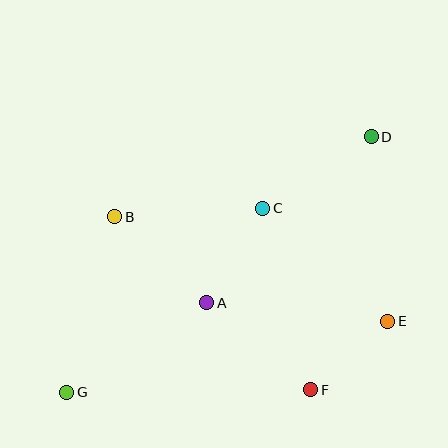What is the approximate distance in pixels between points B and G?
The distance between B and G is approximately 182 pixels.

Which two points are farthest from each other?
Points D and G are farthest from each other.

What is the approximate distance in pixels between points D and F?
The distance between D and F is approximately 260 pixels.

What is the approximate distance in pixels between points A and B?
The distance between A and B is approximately 126 pixels.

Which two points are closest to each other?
Points E and F are closest to each other.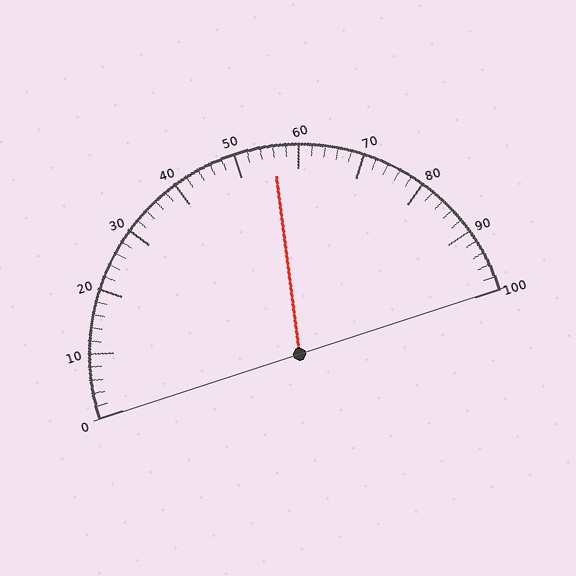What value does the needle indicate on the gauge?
The needle indicates approximately 56.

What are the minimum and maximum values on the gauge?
The gauge ranges from 0 to 100.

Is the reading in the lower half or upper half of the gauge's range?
The reading is in the upper half of the range (0 to 100).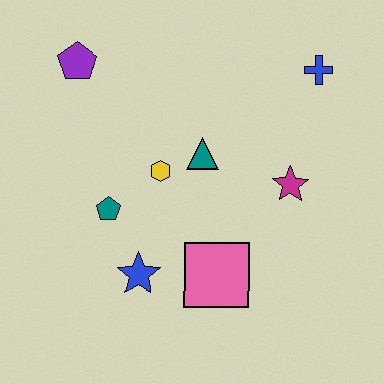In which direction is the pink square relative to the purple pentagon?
The pink square is below the purple pentagon.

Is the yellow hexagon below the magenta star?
No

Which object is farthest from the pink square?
The purple pentagon is farthest from the pink square.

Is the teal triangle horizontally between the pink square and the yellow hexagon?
Yes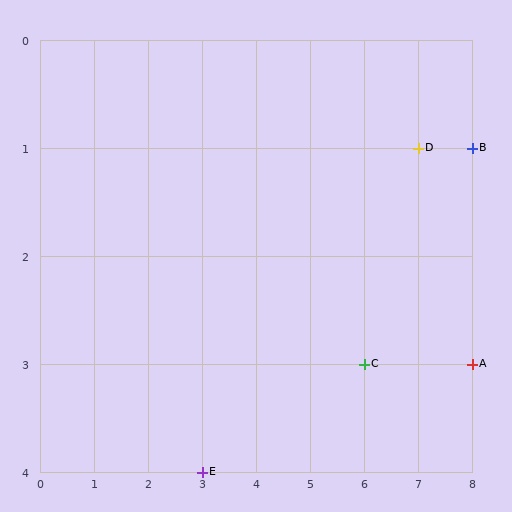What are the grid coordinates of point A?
Point A is at grid coordinates (8, 3).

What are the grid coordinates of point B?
Point B is at grid coordinates (8, 1).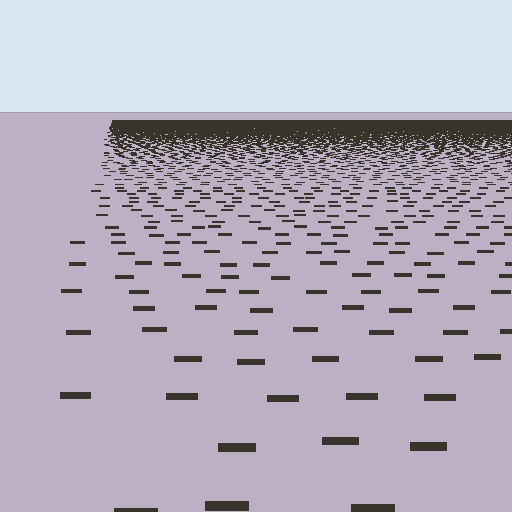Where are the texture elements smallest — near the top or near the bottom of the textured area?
Near the top.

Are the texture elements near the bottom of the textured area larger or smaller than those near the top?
Larger. Near the bottom, elements are closer to the viewer and appear at a bigger on-screen size.